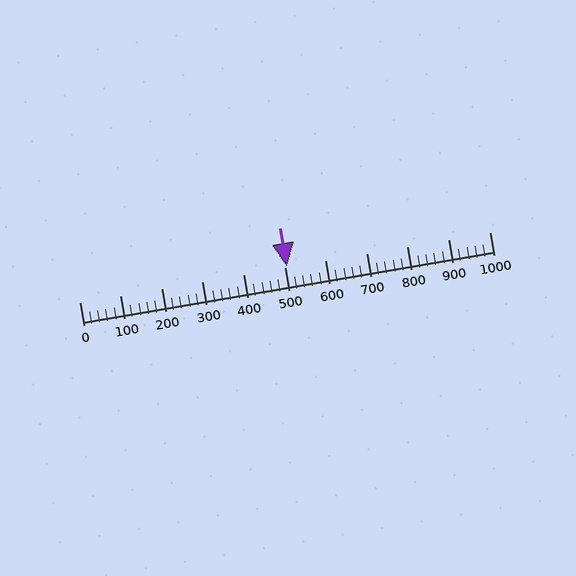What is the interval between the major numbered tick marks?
The major tick marks are spaced 100 units apart.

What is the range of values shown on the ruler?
The ruler shows values from 0 to 1000.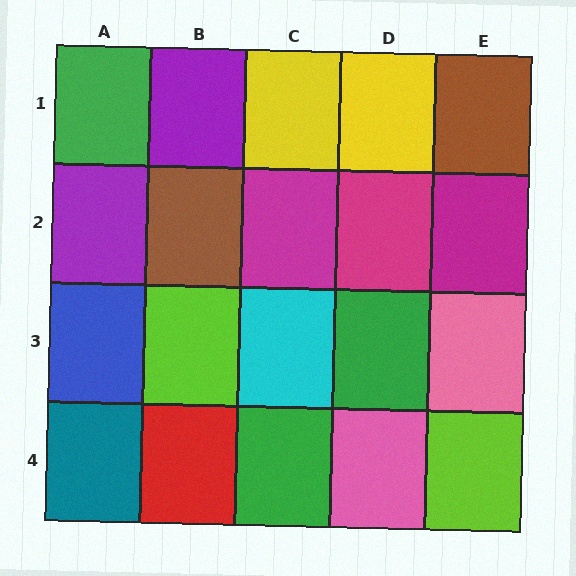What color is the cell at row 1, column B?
Purple.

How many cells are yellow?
2 cells are yellow.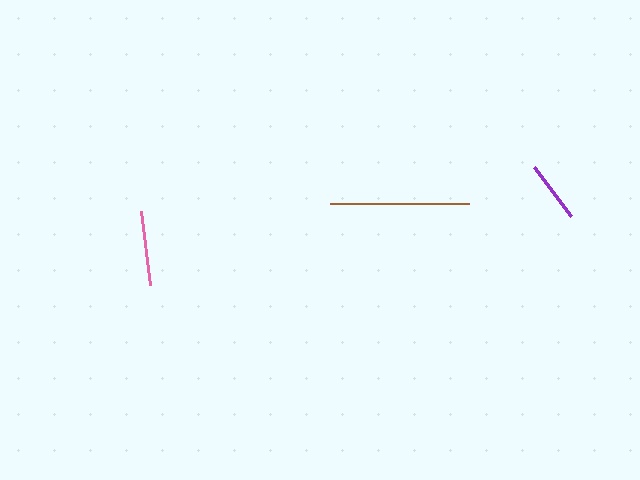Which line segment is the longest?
The brown line is the longest at approximately 139 pixels.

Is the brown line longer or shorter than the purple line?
The brown line is longer than the purple line.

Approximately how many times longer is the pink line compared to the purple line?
The pink line is approximately 1.2 times the length of the purple line.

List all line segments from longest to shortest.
From longest to shortest: brown, pink, purple.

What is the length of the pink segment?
The pink segment is approximately 74 pixels long.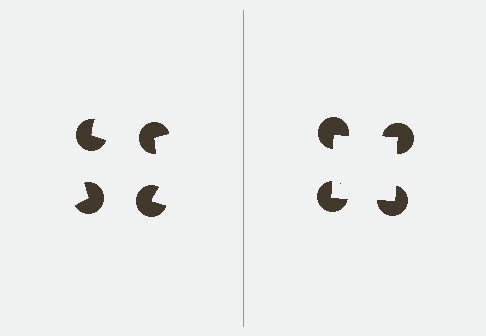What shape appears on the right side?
An illusory square.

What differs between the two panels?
The pac-man discs are positioned identically on both sides; only the wedge orientations differ. On the right they align to a square; on the left they are misaligned.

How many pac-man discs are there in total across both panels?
8 — 4 on each side.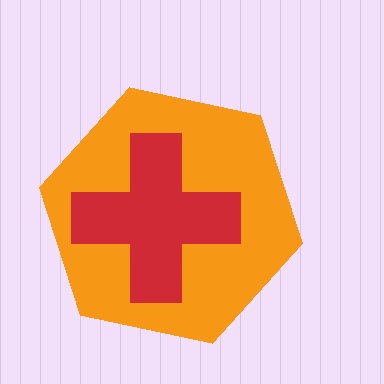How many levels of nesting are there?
2.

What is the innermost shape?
The red cross.